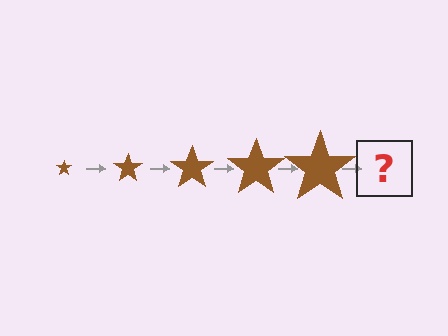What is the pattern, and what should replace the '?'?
The pattern is that the star gets progressively larger each step. The '?' should be a brown star, larger than the previous one.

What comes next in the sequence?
The next element should be a brown star, larger than the previous one.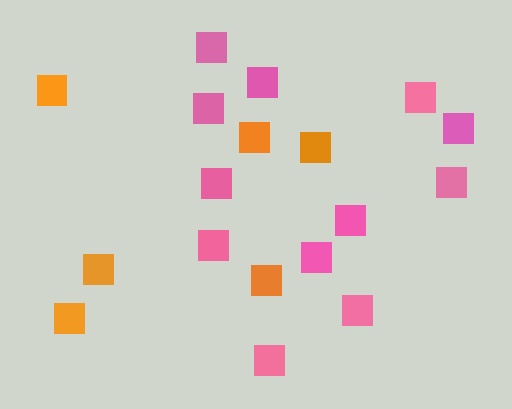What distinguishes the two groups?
There are 2 groups: one group of orange squares (6) and one group of pink squares (12).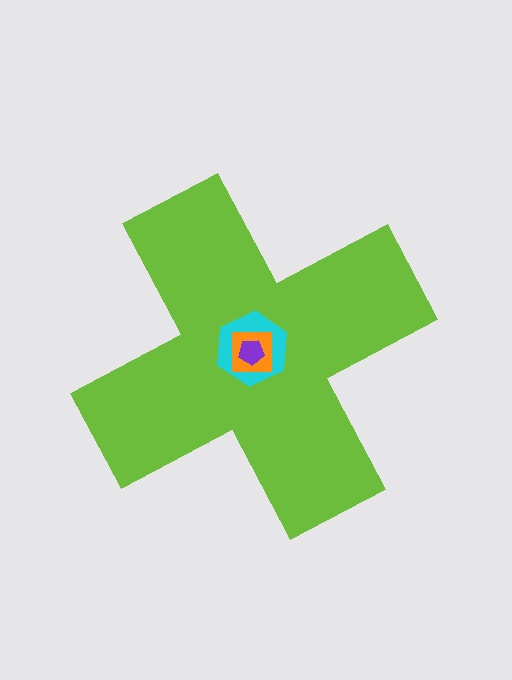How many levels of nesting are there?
4.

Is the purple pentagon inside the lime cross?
Yes.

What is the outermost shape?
The lime cross.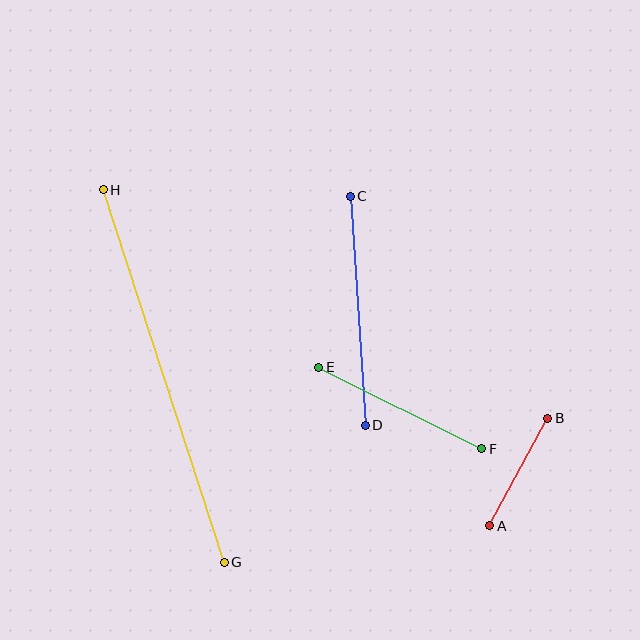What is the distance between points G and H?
The distance is approximately 392 pixels.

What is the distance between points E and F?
The distance is approximately 183 pixels.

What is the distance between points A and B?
The distance is approximately 122 pixels.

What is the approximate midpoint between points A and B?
The midpoint is at approximately (519, 472) pixels.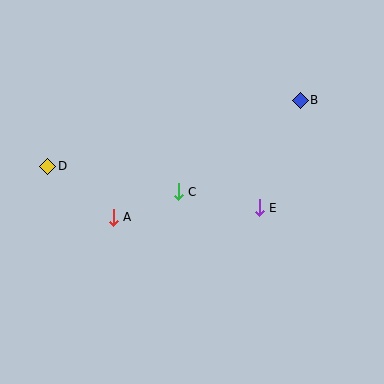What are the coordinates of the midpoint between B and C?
The midpoint between B and C is at (239, 146).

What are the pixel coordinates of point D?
Point D is at (48, 166).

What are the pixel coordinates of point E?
Point E is at (259, 208).